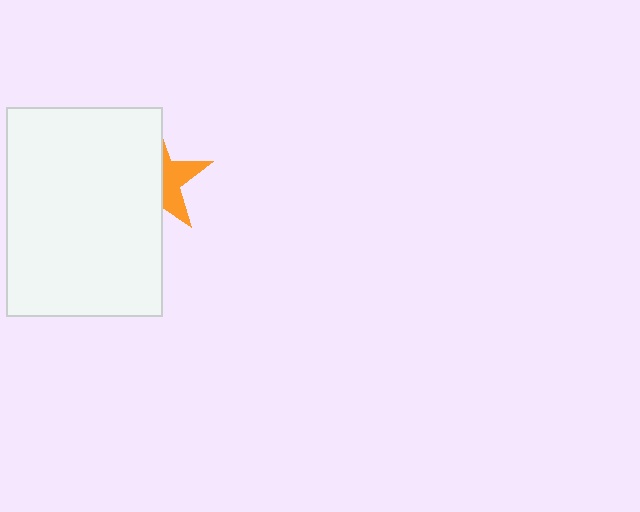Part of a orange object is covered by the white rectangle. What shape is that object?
It is a star.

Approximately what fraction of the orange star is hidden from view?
Roughly 62% of the orange star is hidden behind the white rectangle.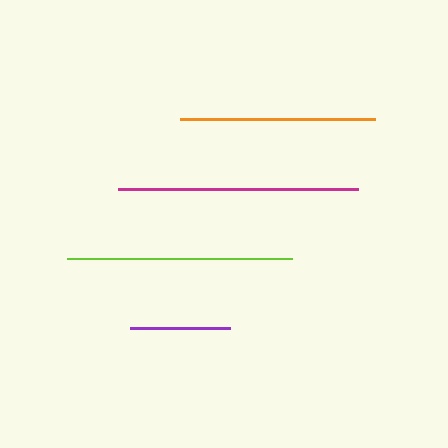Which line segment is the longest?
The magenta line is the longest at approximately 240 pixels.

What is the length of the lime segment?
The lime segment is approximately 226 pixels long.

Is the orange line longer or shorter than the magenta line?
The magenta line is longer than the orange line.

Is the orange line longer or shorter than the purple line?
The orange line is longer than the purple line.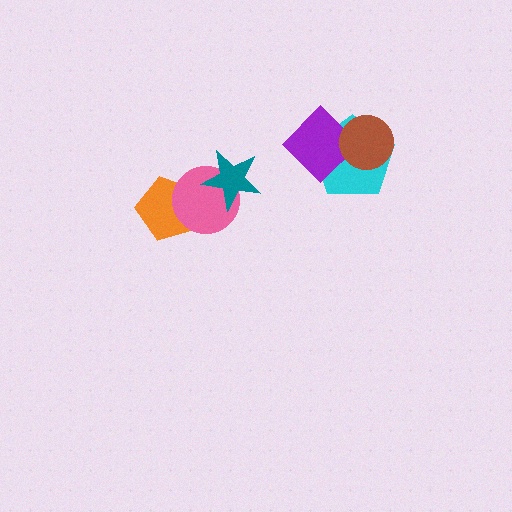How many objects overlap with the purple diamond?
2 objects overlap with the purple diamond.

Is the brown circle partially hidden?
No, no other shape covers it.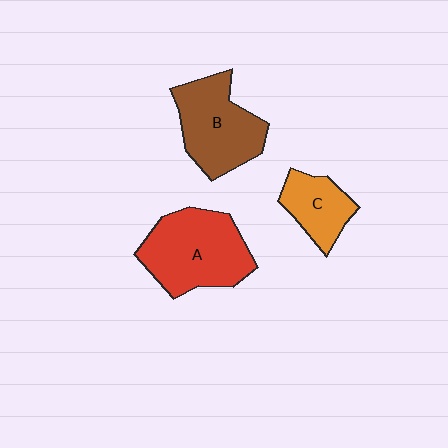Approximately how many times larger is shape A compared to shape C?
Approximately 1.9 times.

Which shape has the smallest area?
Shape C (orange).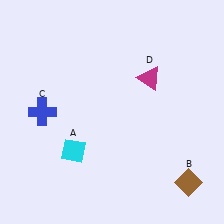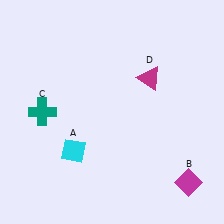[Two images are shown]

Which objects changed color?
B changed from brown to magenta. C changed from blue to teal.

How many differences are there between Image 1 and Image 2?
There are 2 differences between the two images.